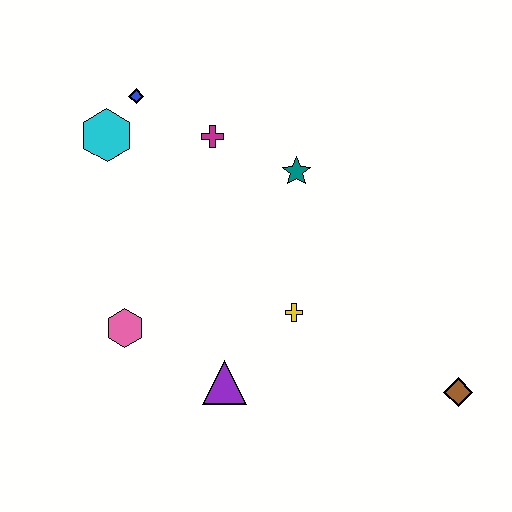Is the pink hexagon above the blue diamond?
No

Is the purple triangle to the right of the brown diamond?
No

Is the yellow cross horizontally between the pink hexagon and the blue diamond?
No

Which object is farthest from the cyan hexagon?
The brown diamond is farthest from the cyan hexagon.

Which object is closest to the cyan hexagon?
The blue diamond is closest to the cyan hexagon.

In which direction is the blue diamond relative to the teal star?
The blue diamond is to the left of the teal star.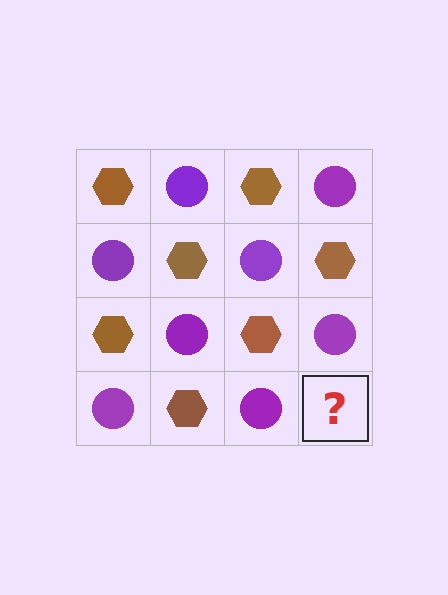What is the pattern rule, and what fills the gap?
The rule is that it alternates brown hexagon and purple circle in a checkerboard pattern. The gap should be filled with a brown hexagon.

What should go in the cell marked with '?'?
The missing cell should contain a brown hexagon.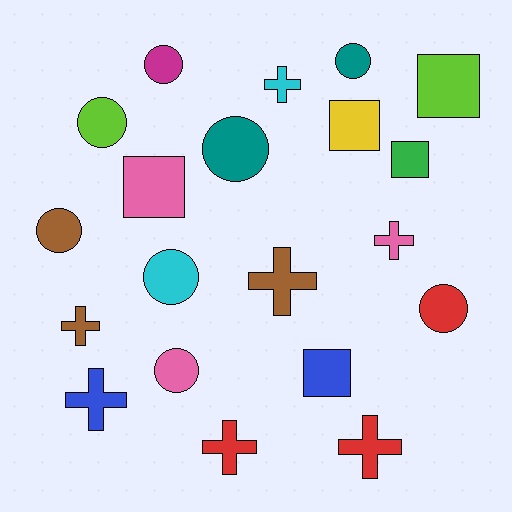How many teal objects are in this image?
There are 2 teal objects.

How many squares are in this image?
There are 5 squares.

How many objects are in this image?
There are 20 objects.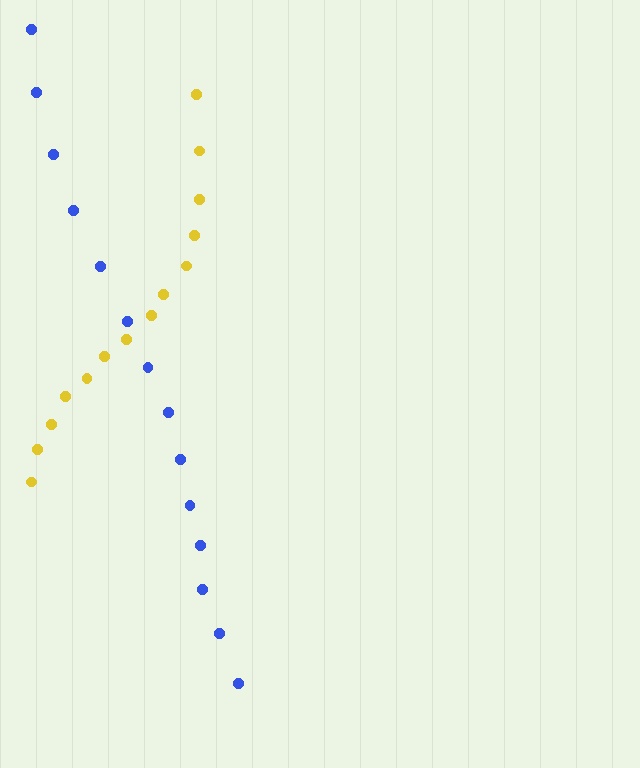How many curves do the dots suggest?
There are 2 distinct paths.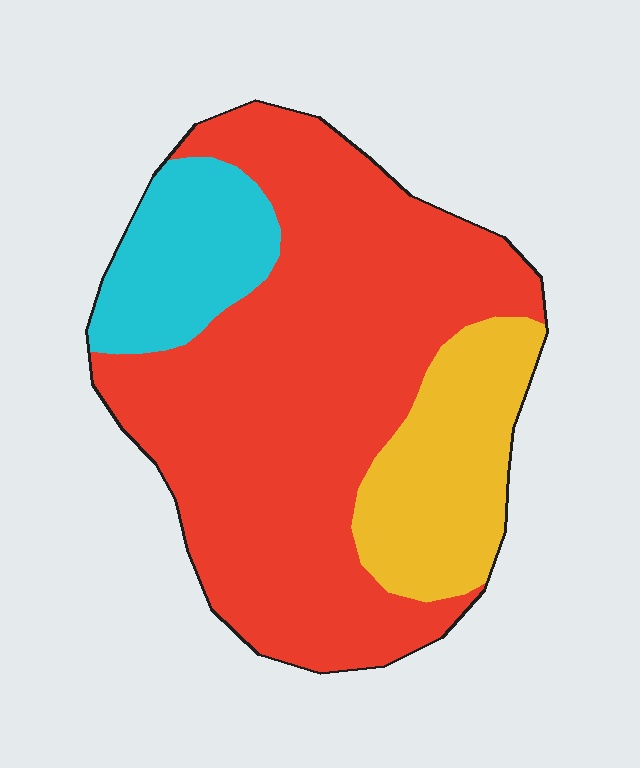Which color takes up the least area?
Cyan, at roughly 15%.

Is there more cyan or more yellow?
Yellow.